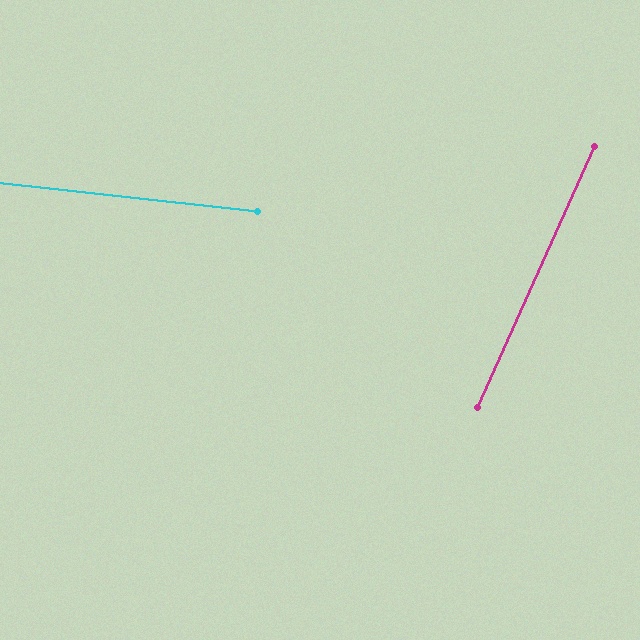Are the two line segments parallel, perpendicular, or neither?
Neither parallel nor perpendicular — they differ by about 72°.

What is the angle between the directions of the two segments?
Approximately 72 degrees.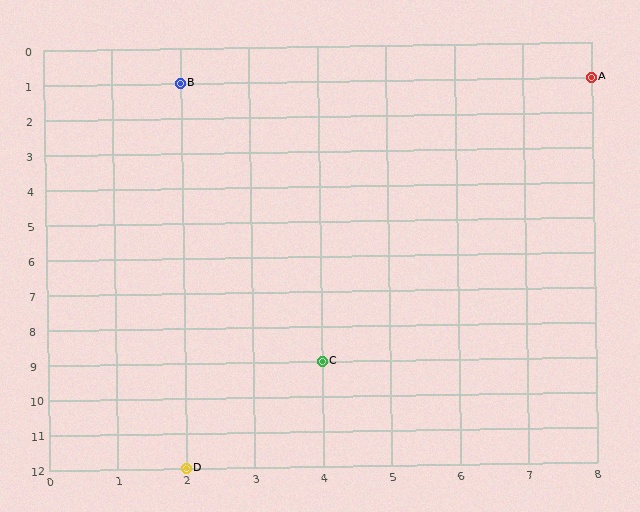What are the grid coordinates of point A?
Point A is at grid coordinates (8, 1).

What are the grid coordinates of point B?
Point B is at grid coordinates (2, 1).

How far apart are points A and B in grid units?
Points A and B are 6 columns apart.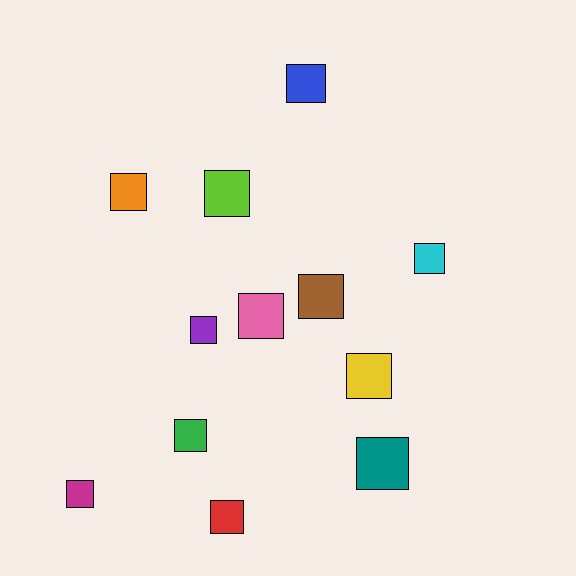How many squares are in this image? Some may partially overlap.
There are 12 squares.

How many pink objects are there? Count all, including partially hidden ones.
There is 1 pink object.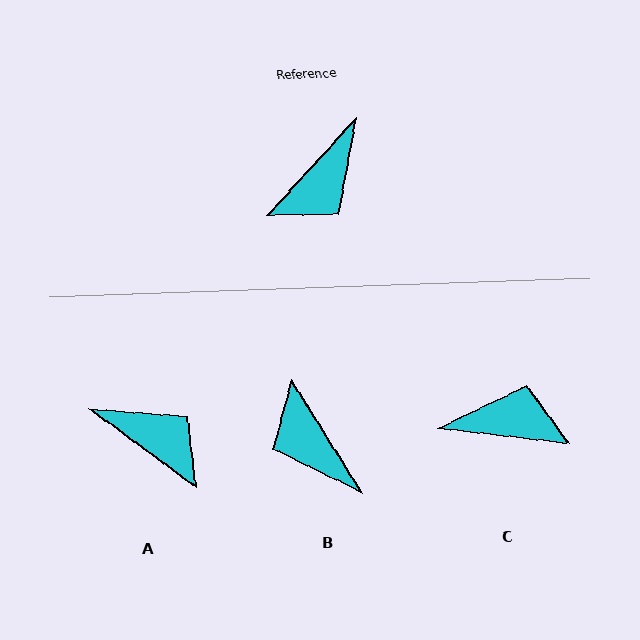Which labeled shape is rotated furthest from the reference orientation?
C, about 126 degrees away.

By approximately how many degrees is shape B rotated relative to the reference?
Approximately 106 degrees clockwise.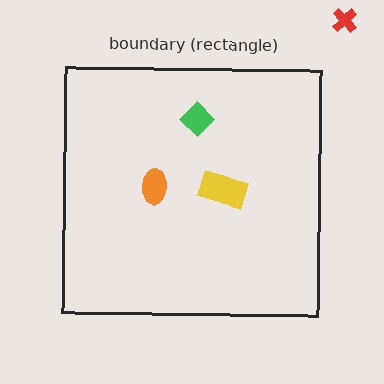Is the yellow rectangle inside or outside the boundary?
Inside.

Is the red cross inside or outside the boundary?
Outside.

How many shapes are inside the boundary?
3 inside, 1 outside.